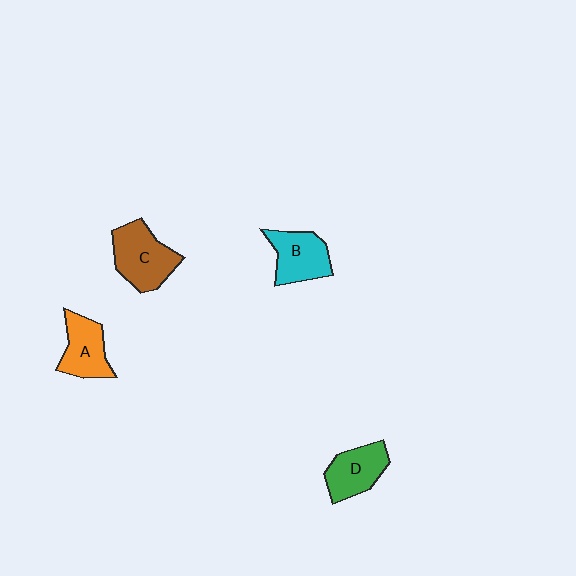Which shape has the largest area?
Shape C (brown).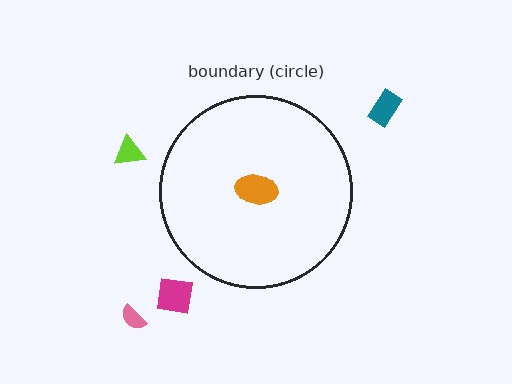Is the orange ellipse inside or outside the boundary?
Inside.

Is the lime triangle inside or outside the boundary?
Outside.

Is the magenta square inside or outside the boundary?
Outside.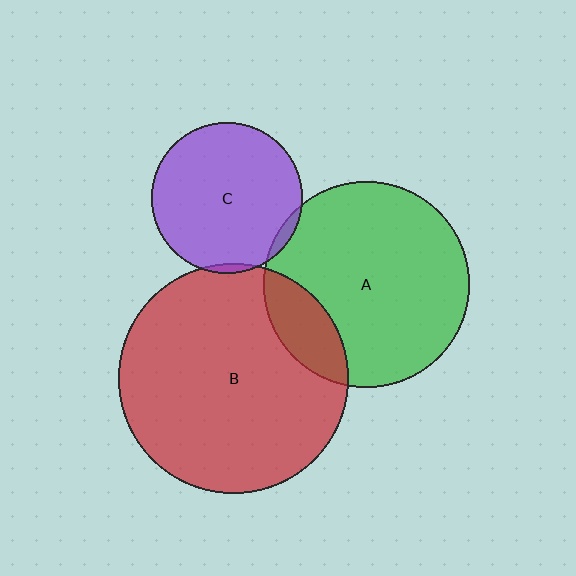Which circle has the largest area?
Circle B (red).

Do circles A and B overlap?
Yes.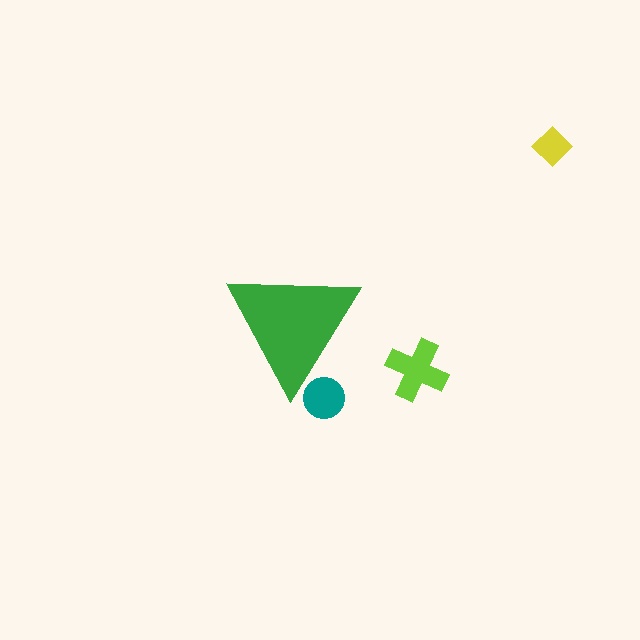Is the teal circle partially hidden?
Yes, the teal circle is partially hidden behind the green triangle.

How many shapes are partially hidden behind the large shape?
1 shape is partially hidden.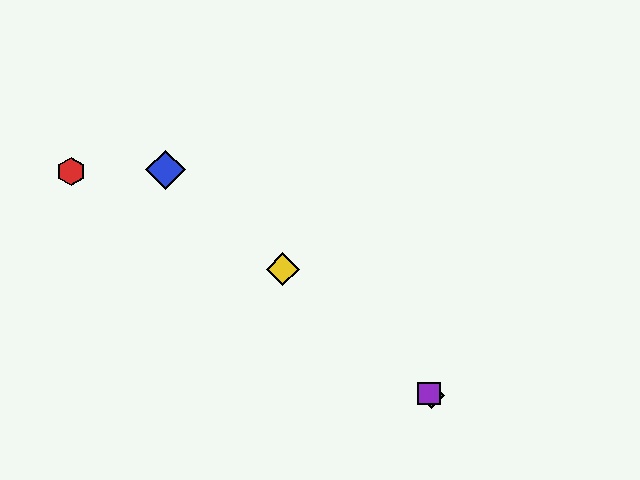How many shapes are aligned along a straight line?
4 shapes (the blue diamond, the green diamond, the yellow diamond, the purple square) are aligned along a straight line.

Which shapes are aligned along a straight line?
The blue diamond, the green diamond, the yellow diamond, the purple square are aligned along a straight line.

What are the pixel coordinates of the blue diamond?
The blue diamond is at (166, 170).